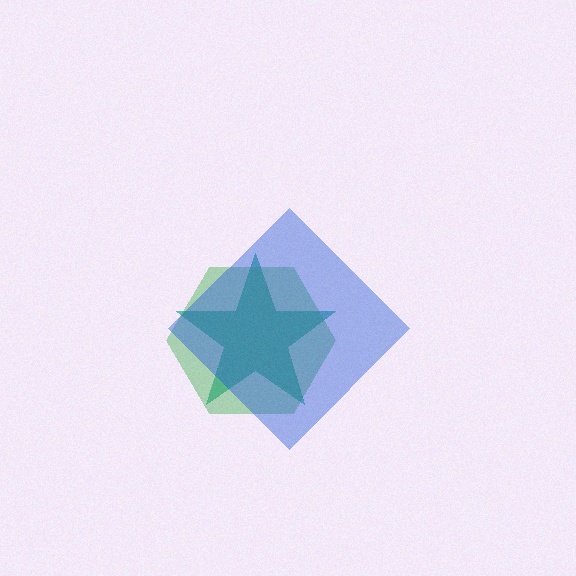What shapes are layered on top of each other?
The layered shapes are: a teal star, a green hexagon, a blue diamond.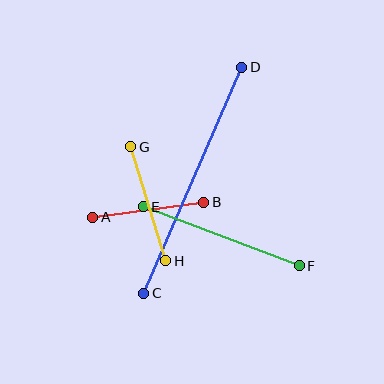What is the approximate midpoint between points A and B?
The midpoint is at approximately (148, 210) pixels.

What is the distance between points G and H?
The distance is approximately 119 pixels.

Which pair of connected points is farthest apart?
Points C and D are farthest apart.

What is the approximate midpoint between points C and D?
The midpoint is at approximately (193, 180) pixels.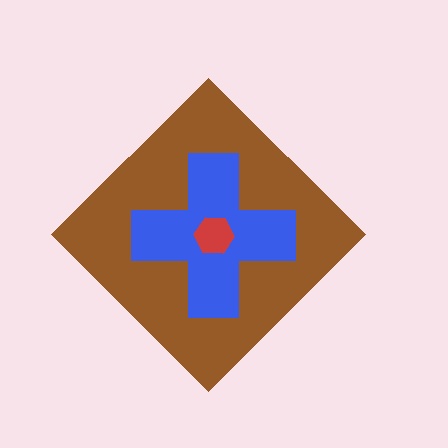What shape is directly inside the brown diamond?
The blue cross.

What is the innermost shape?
The red hexagon.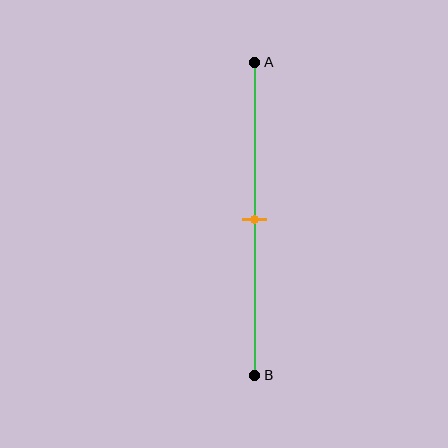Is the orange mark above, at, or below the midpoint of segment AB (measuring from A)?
The orange mark is approximately at the midpoint of segment AB.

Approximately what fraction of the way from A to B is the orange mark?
The orange mark is approximately 50% of the way from A to B.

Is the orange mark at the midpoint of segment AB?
Yes, the mark is approximately at the midpoint.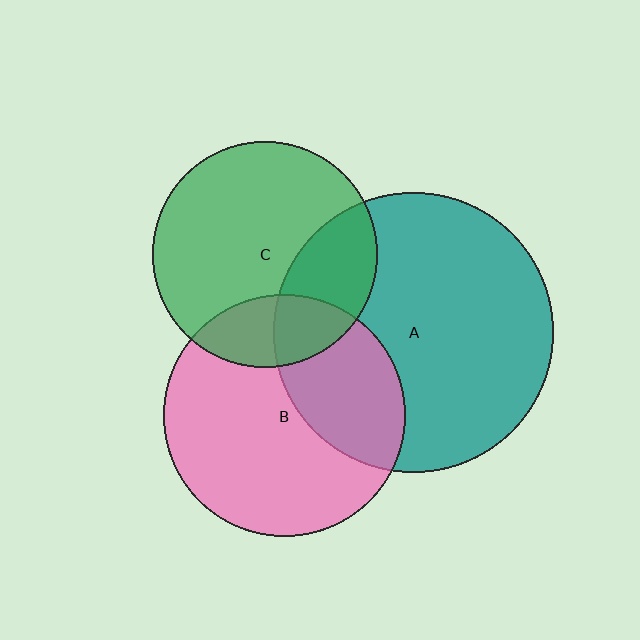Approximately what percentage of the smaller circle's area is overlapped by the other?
Approximately 35%.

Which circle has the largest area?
Circle A (teal).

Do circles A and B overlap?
Yes.